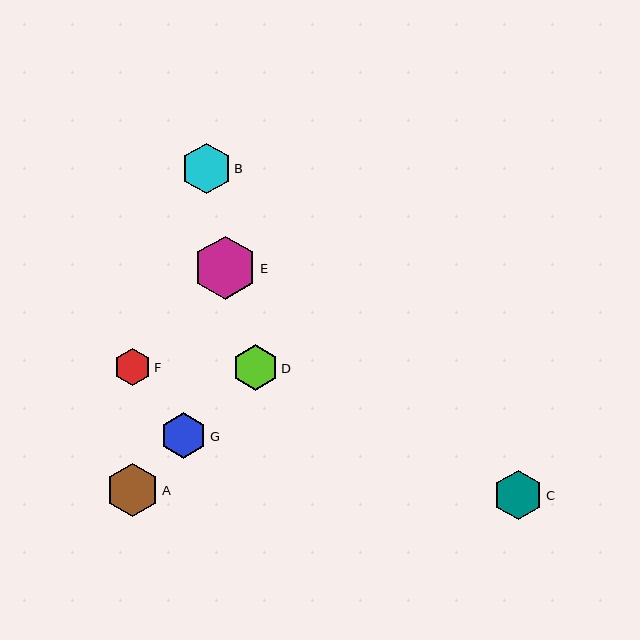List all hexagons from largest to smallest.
From largest to smallest: E, A, B, C, G, D, F.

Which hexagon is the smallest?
Hexagon F is the smallest with a size of approximately 37 pixels.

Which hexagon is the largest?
Hexagon E is the largest with a size of approximately 64 pixels.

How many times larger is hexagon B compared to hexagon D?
Hexagon B is approximately 1.1 times the size of hexagon D.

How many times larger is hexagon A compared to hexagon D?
Hexagon A is approximately 1.2 times the size of hexagon D.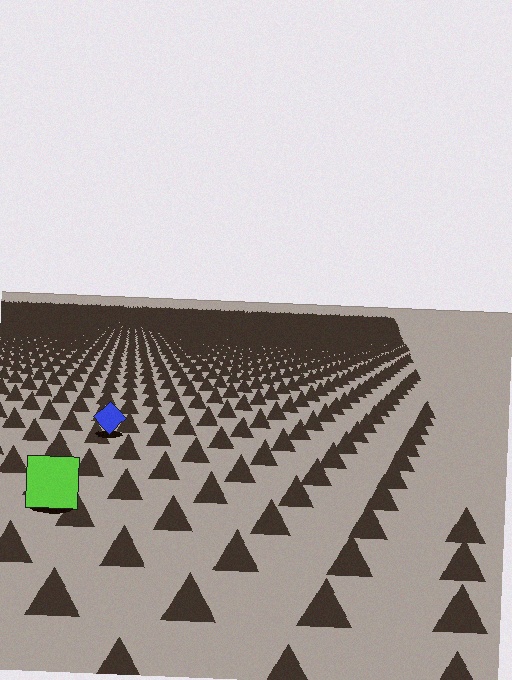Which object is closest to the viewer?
The lime square is closest. The texture marks near it are larger and more spread out.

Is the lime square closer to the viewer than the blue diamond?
Yes. The lime square is closer — you can tell from the texture gradient: the ground texture is coarser near it.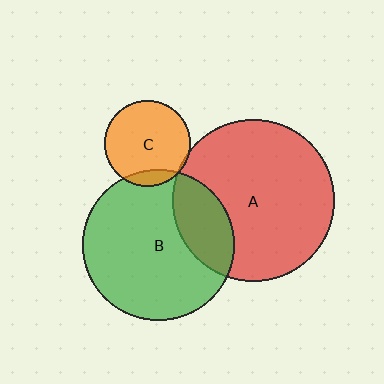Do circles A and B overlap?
Yes.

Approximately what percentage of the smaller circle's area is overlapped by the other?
Approximately 25%.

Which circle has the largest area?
Circle A (red).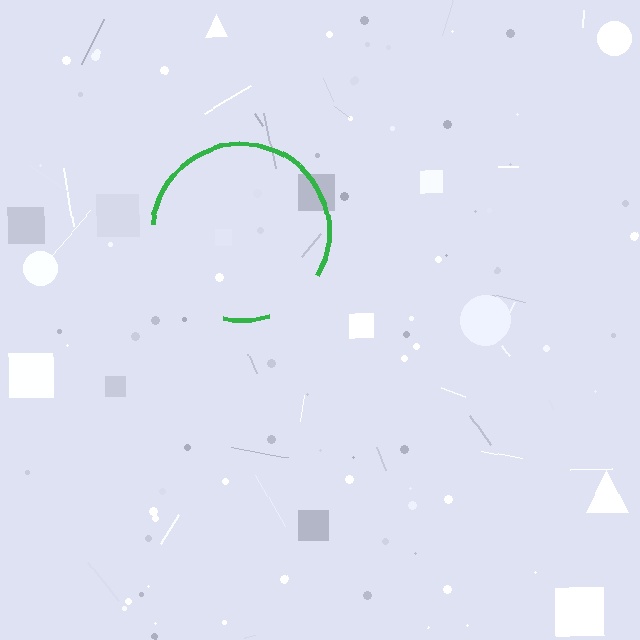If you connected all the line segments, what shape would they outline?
They would outline a circle.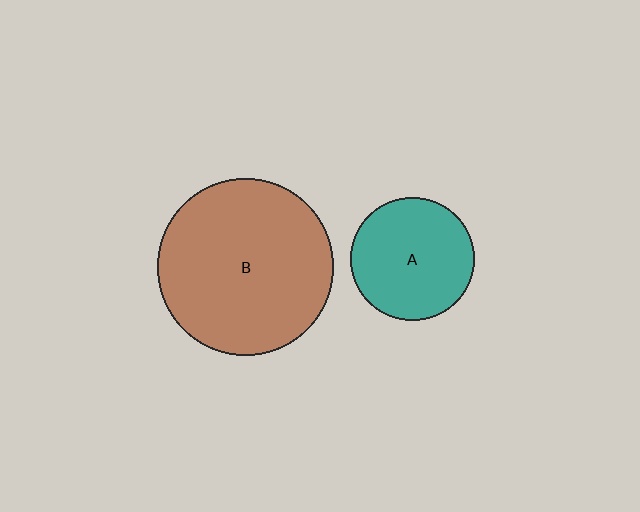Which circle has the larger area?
Circle B (brown).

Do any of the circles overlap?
No, none of the circles overlap.